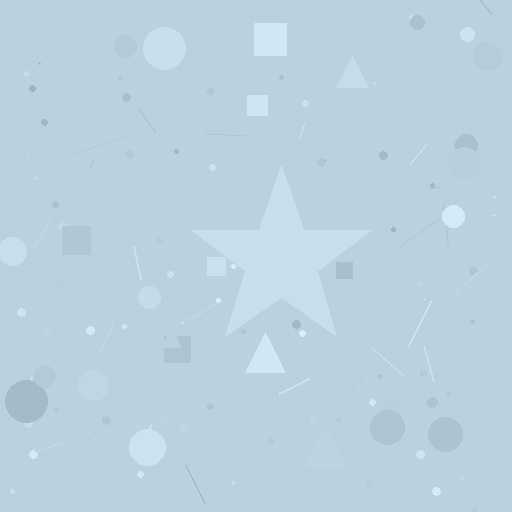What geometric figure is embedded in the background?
A star is embedded in the background.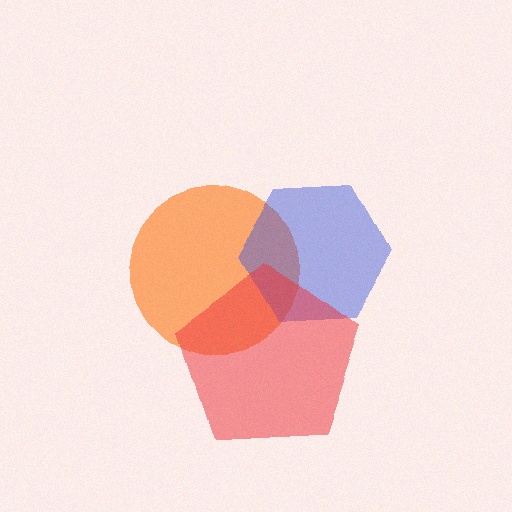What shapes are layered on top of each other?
The layered shapes are: an orange circle, a blue hexagon, a red pentagon.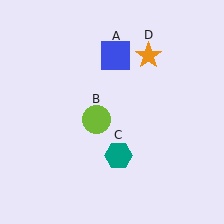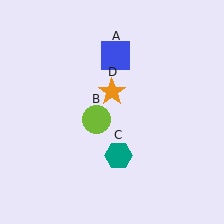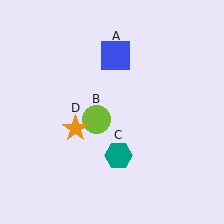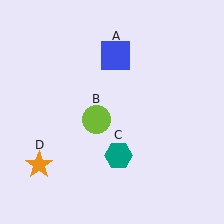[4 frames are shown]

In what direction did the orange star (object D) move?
The orange star (object D) moved down and to the left.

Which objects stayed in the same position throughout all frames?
Blue square (object A) and lime circle (object B) and teal hexagon (object C) remained stationary.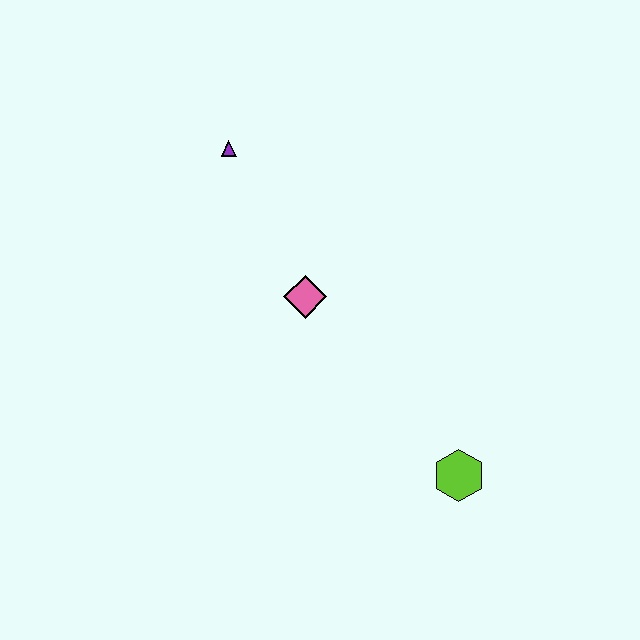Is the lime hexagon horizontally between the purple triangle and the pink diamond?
No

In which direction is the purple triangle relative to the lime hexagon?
The purple triangle is above the lime hexagon.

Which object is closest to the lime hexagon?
The pink diamond is closest to the lime hexagon.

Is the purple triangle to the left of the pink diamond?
Yes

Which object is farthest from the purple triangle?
The lime hexagon is farthest from the purple triangle.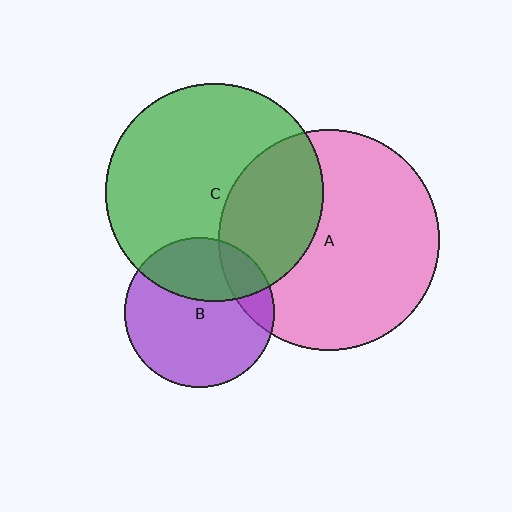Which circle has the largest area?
Circle A (pink).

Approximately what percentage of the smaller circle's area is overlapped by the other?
Approximately 15%.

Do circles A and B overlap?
Yes.